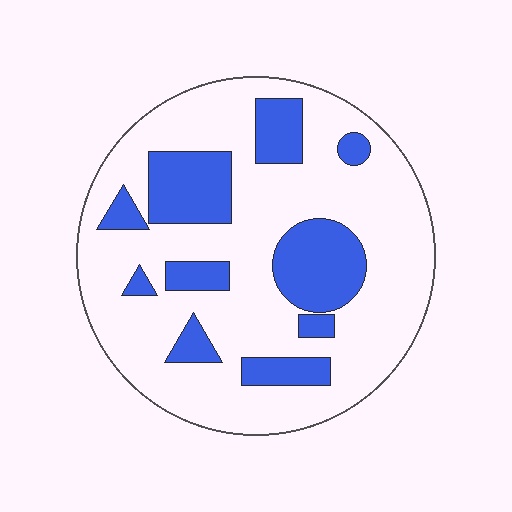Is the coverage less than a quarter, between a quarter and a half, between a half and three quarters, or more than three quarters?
Between a quarter and a half.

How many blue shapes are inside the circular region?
10.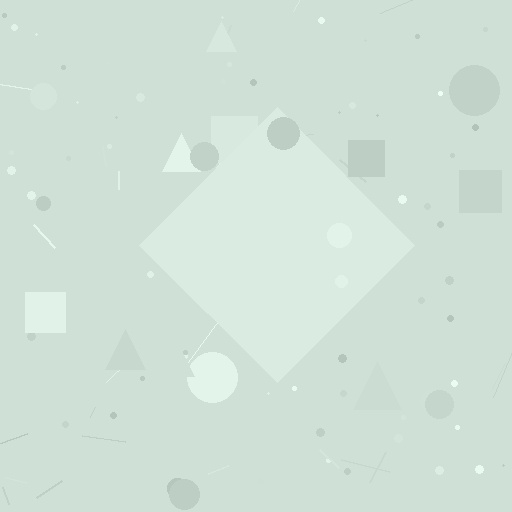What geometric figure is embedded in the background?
A diamond is embedded in the background.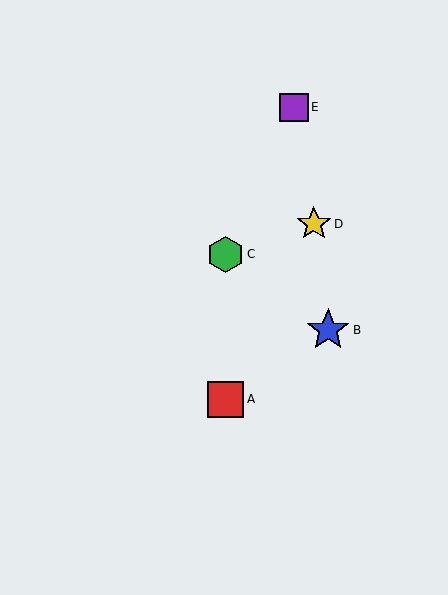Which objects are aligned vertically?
Objects A, C are aligned vertically.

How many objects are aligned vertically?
2 objects (A, C) are aligned vertically.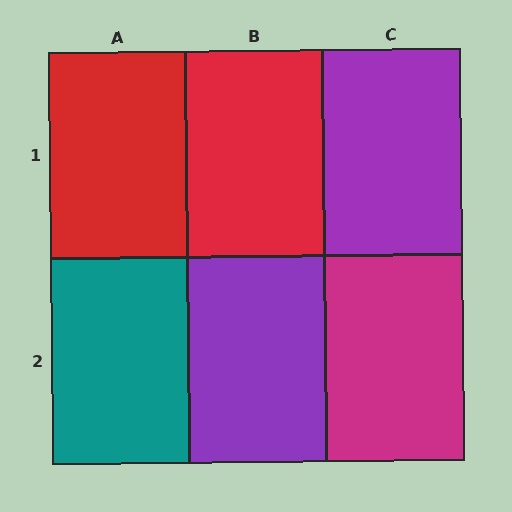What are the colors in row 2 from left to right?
Teal, purple, magenta.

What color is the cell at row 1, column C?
Purple.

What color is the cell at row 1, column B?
Red.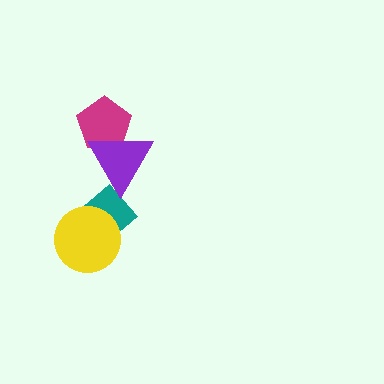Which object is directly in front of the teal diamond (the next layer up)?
The purple triangle is directly in front of the teal diamond.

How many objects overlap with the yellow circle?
1 object overlaps with the yellow circle.